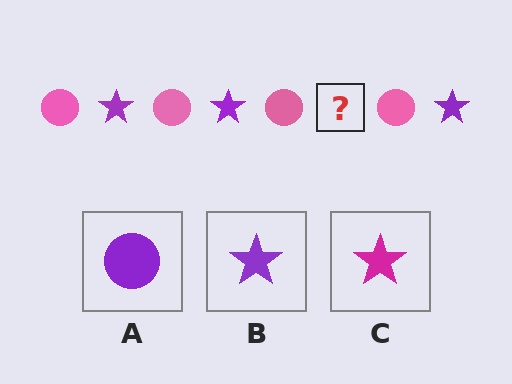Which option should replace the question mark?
Option B.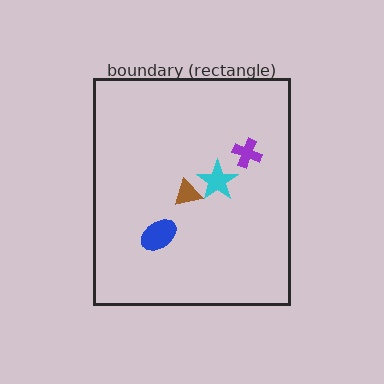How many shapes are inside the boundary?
4 inside, 0 outside.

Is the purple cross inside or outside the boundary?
Inside.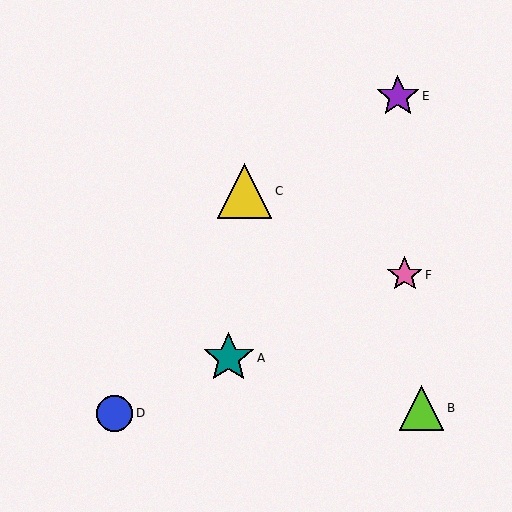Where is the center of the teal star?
The center of the teal star is at (229, 358).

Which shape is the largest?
The yellow triangle (labeled C) is the largest.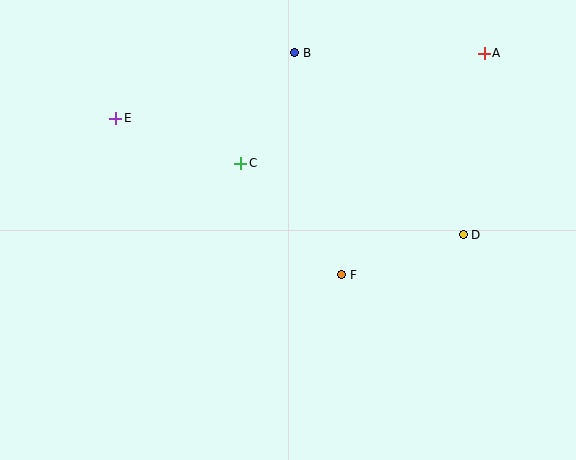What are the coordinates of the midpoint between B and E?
The midpoint between B and E is at (205, 85).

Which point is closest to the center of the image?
Point F at (342, 275) is closest to the center.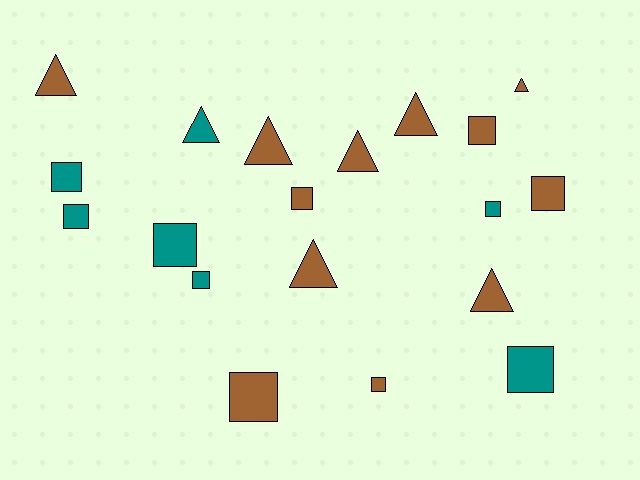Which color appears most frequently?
Brown, with 12 objects.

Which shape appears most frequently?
Square, with 11 objects.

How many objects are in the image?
There are 19 objects.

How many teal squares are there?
There are 6 teal squares.